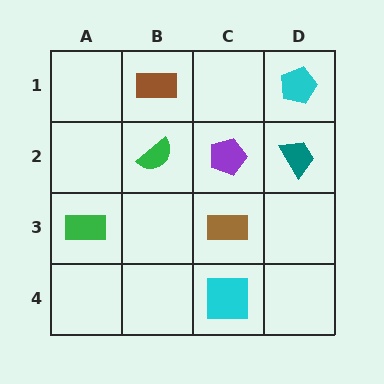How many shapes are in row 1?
2 shapes.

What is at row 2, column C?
A purple pentagon.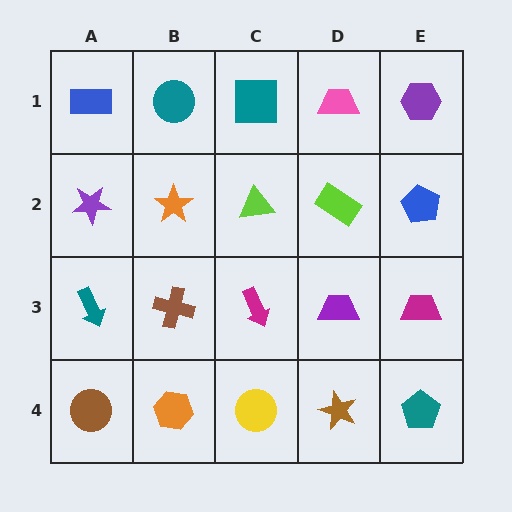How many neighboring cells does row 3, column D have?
4.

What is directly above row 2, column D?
A pink trapezoid.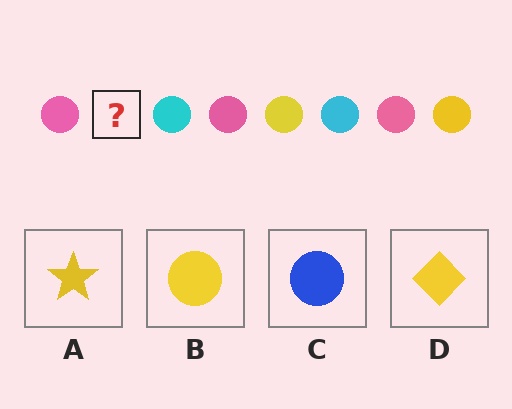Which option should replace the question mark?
Option B.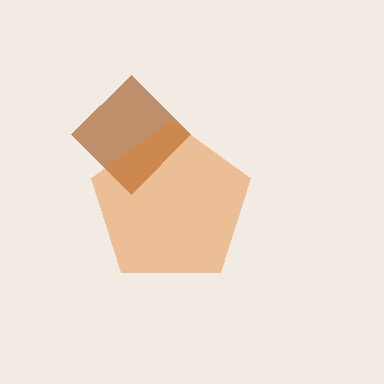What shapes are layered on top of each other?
The layered shapes are: a brown diamond, an orange pentagon.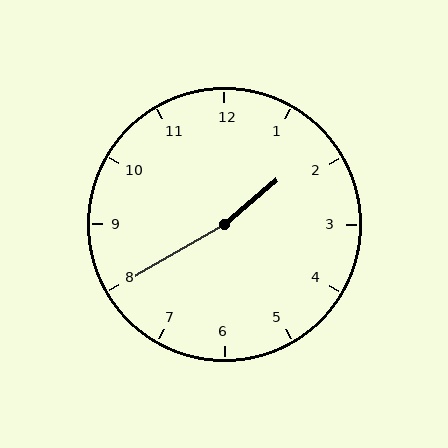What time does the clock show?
1:40.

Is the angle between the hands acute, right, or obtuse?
It is obtuse.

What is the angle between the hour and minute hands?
Approximately 170 degrees.